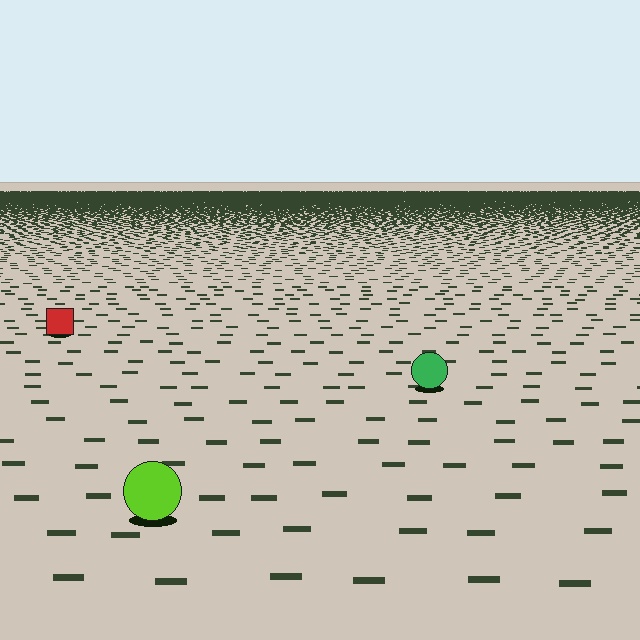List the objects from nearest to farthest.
From nearest to farthest: the lime circle, the green circle, the red square.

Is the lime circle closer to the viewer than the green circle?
Yes. The lime circle is closer — you can tell from the texture gradient: the ground texture is coarser near it.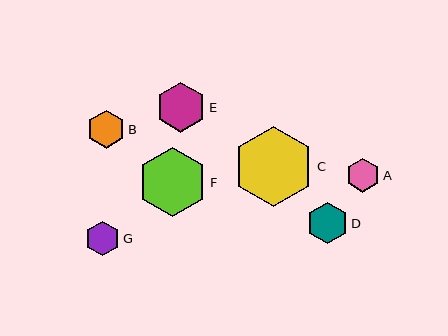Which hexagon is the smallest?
Hexagon A is the smallest with a size of approximately 34 pixels.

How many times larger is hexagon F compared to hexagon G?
Hexagon F is approximately 2.0 times the size of hexagon G.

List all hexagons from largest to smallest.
From largest to smallest: C, F, E, D, B, G, A.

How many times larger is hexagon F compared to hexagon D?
Hexagon F is approximately 1.7 times the size of hexagon D.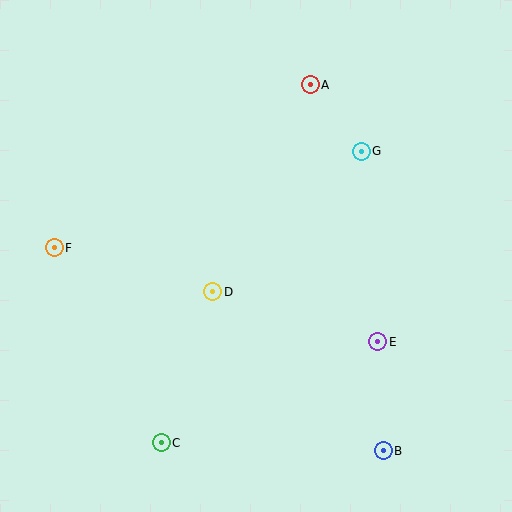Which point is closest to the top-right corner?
Point G is closest to the top-right corner.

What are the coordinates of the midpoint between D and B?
The midpoint between D and B is at (298, 371).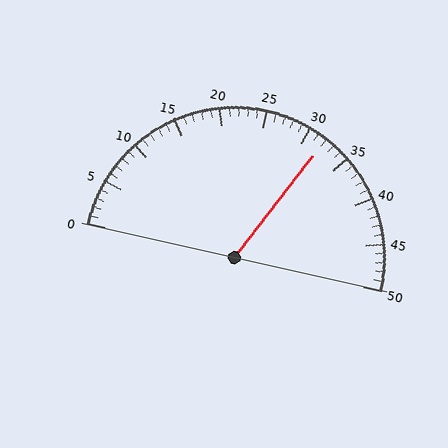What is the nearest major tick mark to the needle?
The nearest major tick mark is 30.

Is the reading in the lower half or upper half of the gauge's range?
The reading is in the upper half of the range (0 to 50).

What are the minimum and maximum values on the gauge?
The gauge ranges from 0 to 50.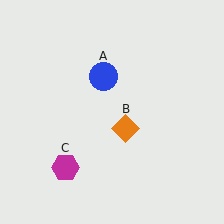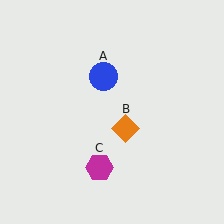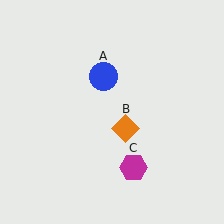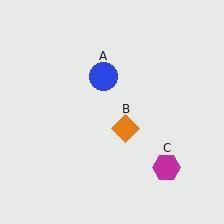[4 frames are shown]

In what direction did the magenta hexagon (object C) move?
The magenta hexagon (object C) moved right.